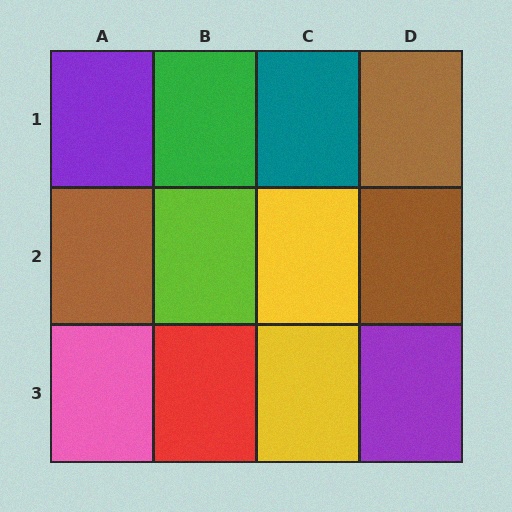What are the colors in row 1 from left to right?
Purple, green, teal, brown.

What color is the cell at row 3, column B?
Red.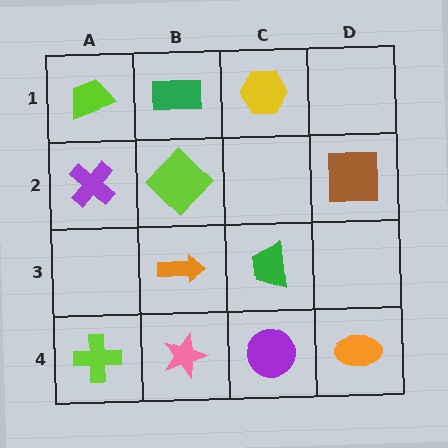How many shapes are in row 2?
3 shapes.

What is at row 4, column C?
A purple circle.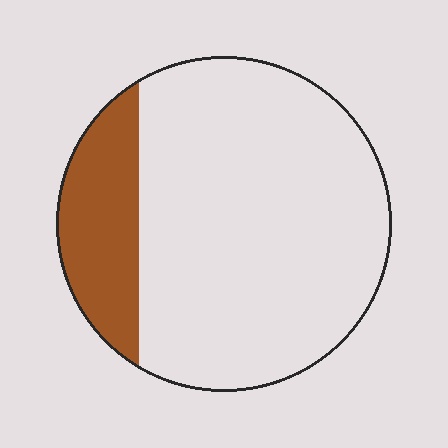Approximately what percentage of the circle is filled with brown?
Approximately 20%.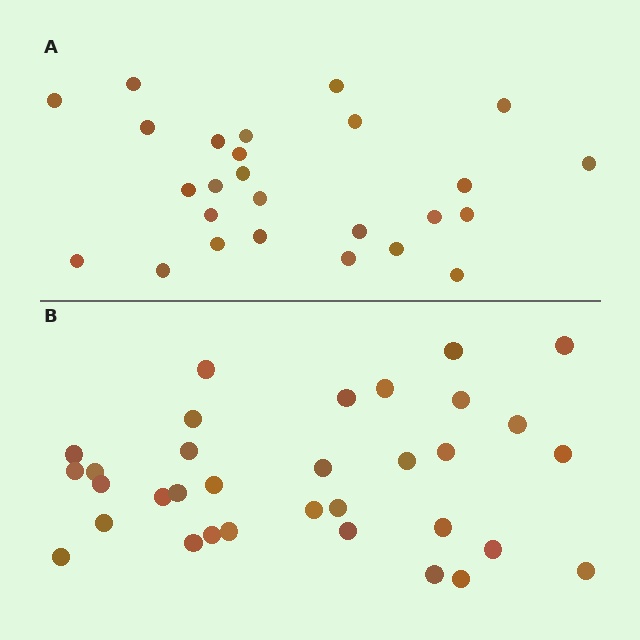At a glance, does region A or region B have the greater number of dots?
Region B (the bottom region) has more dots.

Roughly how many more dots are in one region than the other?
Region B has roughly 8 or so more dots than region A.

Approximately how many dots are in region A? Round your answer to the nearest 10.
About 30 dots. (The exact count is 26, which rounds to 30.)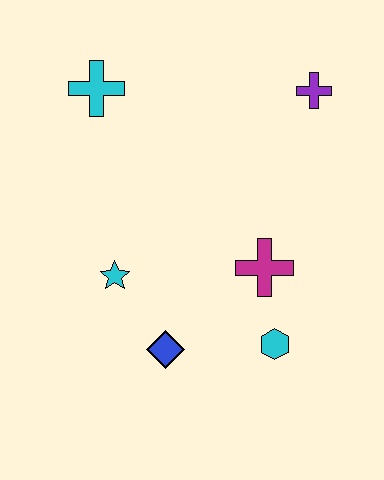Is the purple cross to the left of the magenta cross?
No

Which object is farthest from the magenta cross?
The cyan cross is farthest from the magenta cross.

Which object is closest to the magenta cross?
The cyan hexagon is closest to the magenta cross.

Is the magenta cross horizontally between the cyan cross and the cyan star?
No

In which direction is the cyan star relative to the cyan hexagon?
The cyan star is to the left of the cyan hexagon.